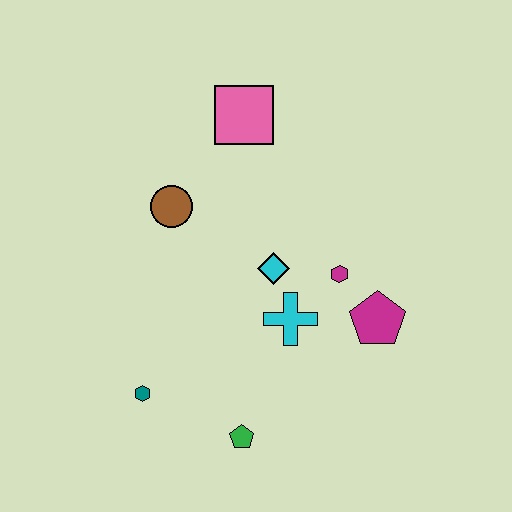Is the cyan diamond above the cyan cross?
Yes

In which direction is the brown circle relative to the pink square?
The brown circle is below the pink square.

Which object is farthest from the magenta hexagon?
The teal hexagon is farthest from the magenta hexagon.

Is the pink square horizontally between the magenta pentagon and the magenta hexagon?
No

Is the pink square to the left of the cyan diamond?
Yes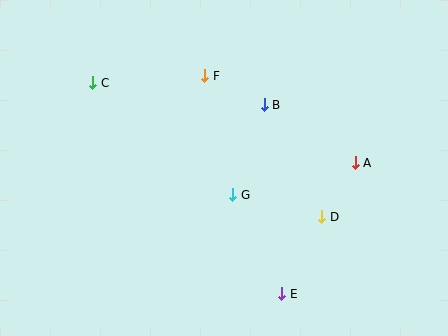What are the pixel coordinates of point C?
Point C is at (93, 83).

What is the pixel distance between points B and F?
The distance between B and F is 66 pixels.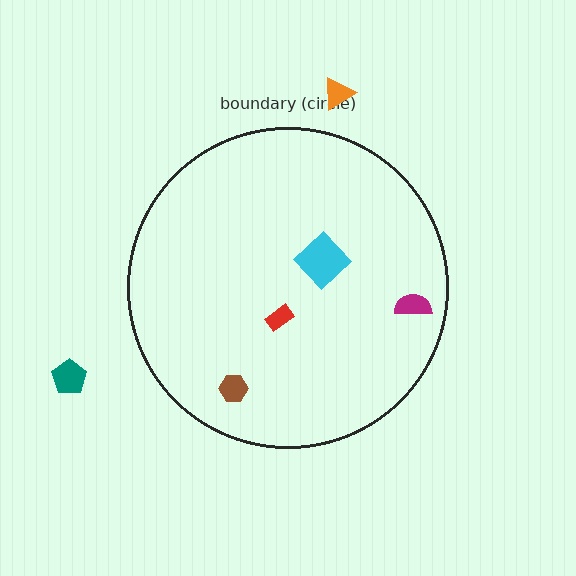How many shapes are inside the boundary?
4 inside, 2 outside.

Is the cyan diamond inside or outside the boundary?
Inside.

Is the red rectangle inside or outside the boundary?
Inside.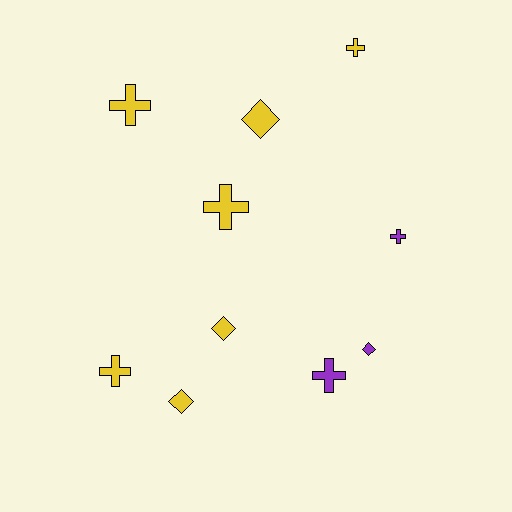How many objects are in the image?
There are 10 objects.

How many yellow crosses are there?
There are 4 yellow crosses.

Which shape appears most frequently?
Cross, with 6 objects.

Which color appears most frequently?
Yellow, with 7 objects.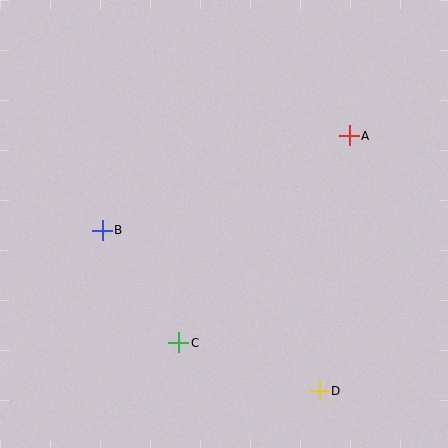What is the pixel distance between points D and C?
The distance between D and C is 149 pixels.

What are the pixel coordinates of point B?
Point B is at (102, 230).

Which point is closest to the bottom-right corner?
Point D is closest to the bottom-right corner.